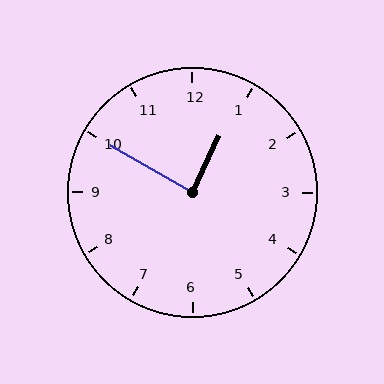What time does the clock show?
12:50.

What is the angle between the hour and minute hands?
Approximately 85 degrees.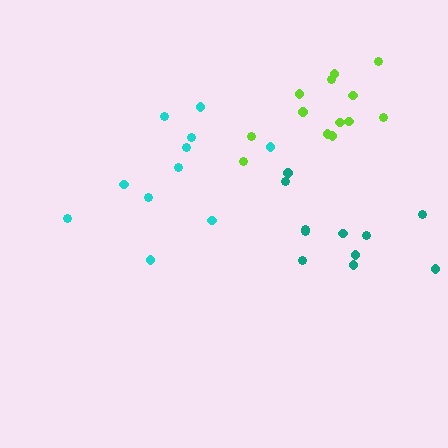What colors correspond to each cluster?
The clusters are colored: lime, cyan, teal.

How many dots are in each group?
Group 1: 13 dots, Group 2: 11 dots, Group 3: 11 dots (35 total).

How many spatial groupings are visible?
There are 3 spatial groupings.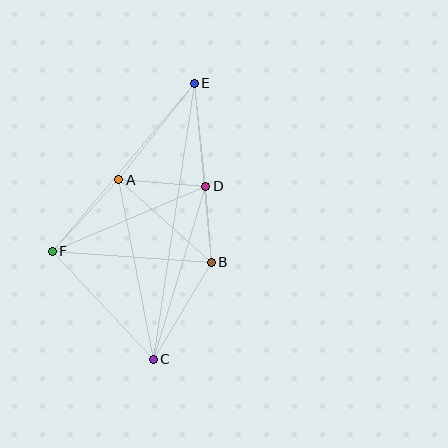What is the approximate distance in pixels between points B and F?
The distance between B and F is approximately 160 pixels.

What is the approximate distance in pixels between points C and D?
The distance between C and D is approximately 181 pixels.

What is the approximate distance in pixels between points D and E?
The distance between D and E is approximately 104 pixels.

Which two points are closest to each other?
Points B and D are closest to each other.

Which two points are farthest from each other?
Points C and E are farthest from each other.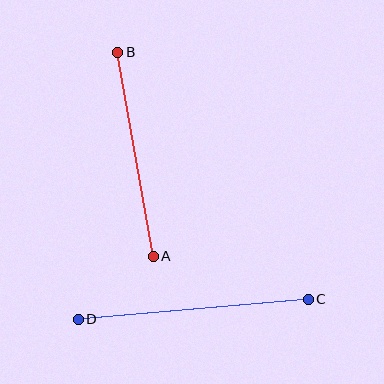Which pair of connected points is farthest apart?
Points C and D are farthest apart.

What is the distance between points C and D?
The distance is approximately 231 pixels.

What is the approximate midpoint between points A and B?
The midpoint is at approximately (135, 154) pixels.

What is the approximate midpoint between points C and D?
The midpoint is at approximately (193, 309) pixels.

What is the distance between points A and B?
The distance is approximately 207 pixels.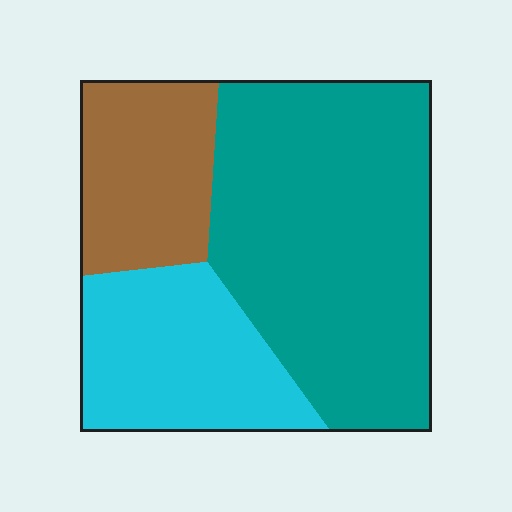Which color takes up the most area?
Teal, at roughly 55%.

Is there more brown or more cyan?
Cyan.